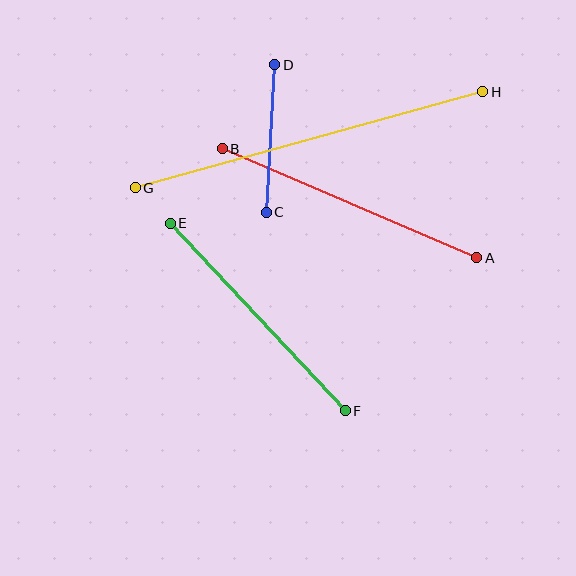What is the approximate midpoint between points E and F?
The midpoint is at approximately (258, 317) pixels.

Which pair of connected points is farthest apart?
Points G and H are farthest apart.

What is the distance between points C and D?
The distance is approximately 148 pixels.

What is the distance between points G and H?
The distance is approximately 360 pixels.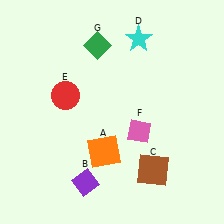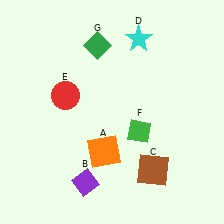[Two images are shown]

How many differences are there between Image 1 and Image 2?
There is 1 difference between the two images.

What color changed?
The diamond (F) changed from pink in Image 1 to green in Image 2.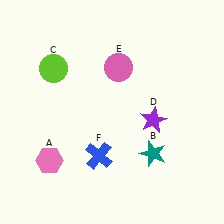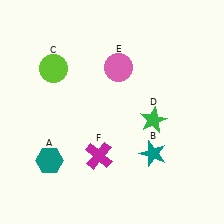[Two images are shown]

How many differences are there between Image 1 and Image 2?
There are 3 differences between the two images.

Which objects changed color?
A changed from pink to teal. D changed from purple to green. F changed from blue to magenta.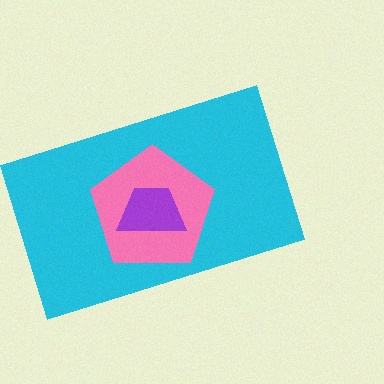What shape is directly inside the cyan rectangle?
The pink pentagon.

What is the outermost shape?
The cyan rectangle.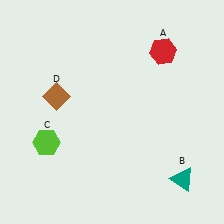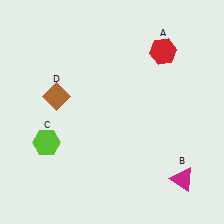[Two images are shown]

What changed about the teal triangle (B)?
In Image 1, B is teal. In Image 2, it changed to magenta.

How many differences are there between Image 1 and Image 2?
There is 1 difference between the two images.